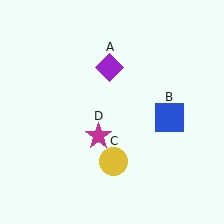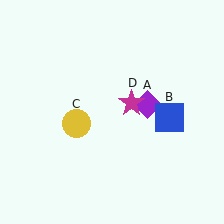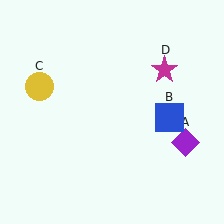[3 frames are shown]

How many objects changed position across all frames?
3 objects changed position: purple diamond (object A), yellow circle (object C), magenta star (object D).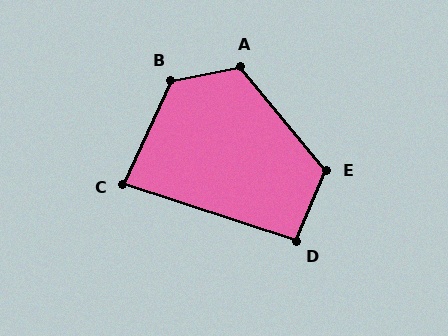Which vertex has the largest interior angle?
B, at approximately 126 degrees.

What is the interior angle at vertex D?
Approximately 95 degrees (obtuse).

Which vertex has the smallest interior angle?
C, at approximately 83 degrees.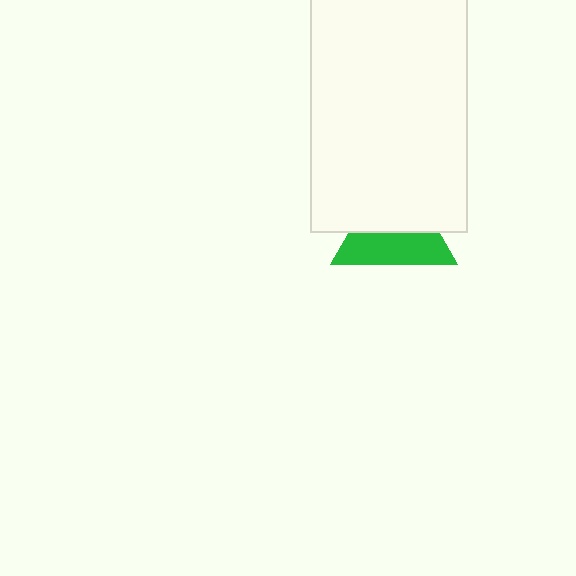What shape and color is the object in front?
The object in front is a white rectangle.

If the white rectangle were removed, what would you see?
You would see the complete green triangle.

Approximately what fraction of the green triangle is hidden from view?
Roughly 51% of the green triangle is hidden behind the white rectangle.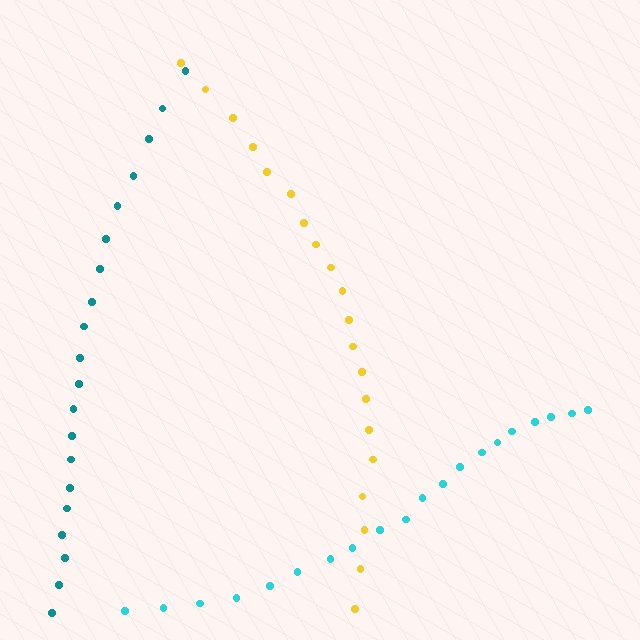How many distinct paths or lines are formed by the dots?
There are 3 distinct paths.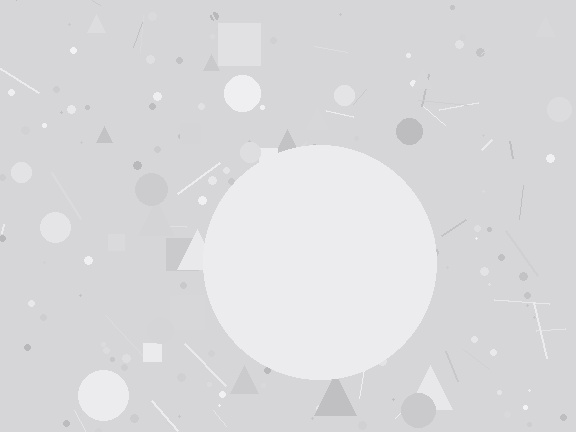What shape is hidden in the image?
A circle is hidden in the image.